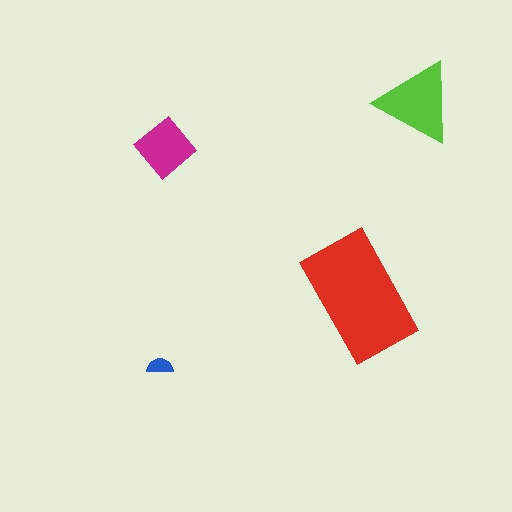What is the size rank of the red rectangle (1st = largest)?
1st.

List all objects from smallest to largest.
The blue semicircle, the magenta diamond, the lime triangle, the red rectangle.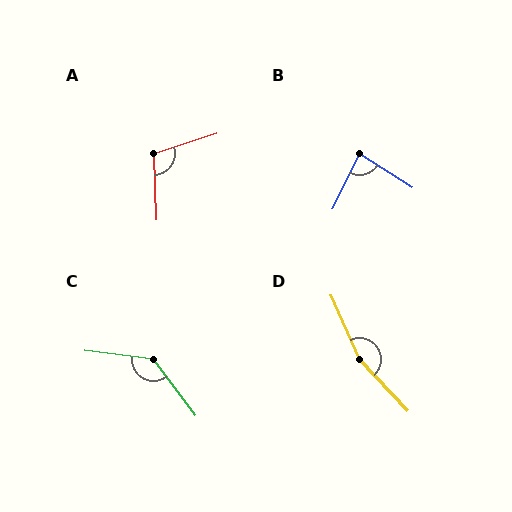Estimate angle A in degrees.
Approximately 106 degrees.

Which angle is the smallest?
B, at approximately 84 degrees.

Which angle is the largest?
D, at approximately 161 degrees.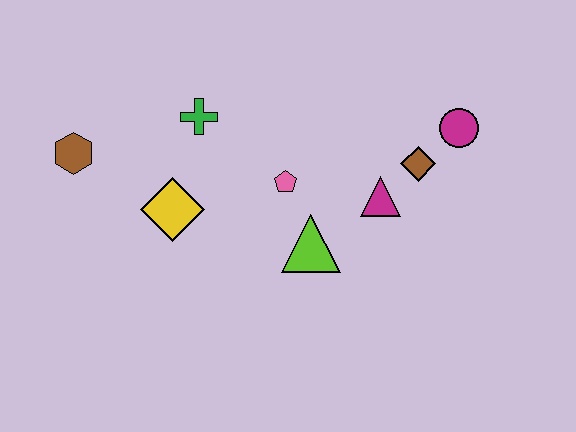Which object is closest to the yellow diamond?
The green cross is closest to the yellow diamond.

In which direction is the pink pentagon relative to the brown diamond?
The pink pentagon is to the left of the brown diamond.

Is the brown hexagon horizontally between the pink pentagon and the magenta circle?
No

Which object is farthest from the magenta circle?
The brown hexagon is farthest from the magenta circle.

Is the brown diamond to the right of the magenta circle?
No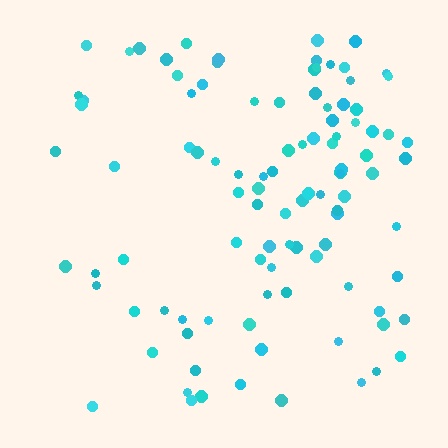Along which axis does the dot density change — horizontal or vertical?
Horizontal.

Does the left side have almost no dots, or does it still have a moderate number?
Still a moderate number, just noticeably fewer than the right.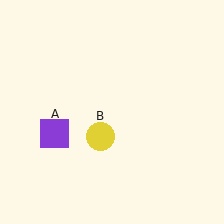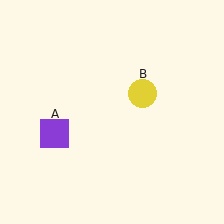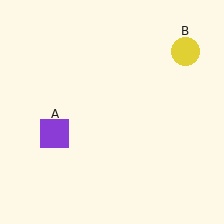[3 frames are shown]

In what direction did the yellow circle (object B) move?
The yellow circle (object B) moved up and to the right.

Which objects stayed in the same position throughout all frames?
Purple square (object A) remained stationary.